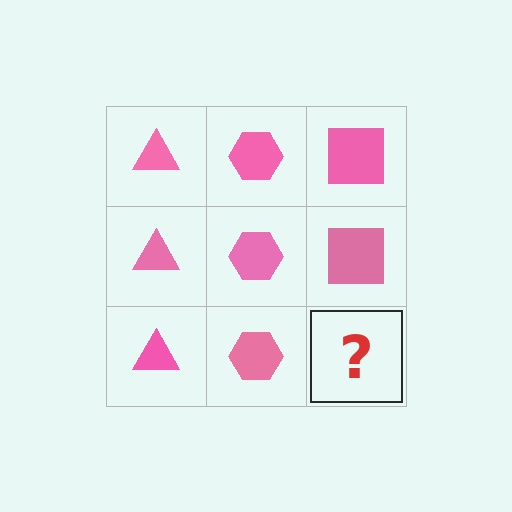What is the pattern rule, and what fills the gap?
The rule is that each column has a consistent shape. The gap should be filled with a pink square.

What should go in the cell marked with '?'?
The missing cell should contain a pink square.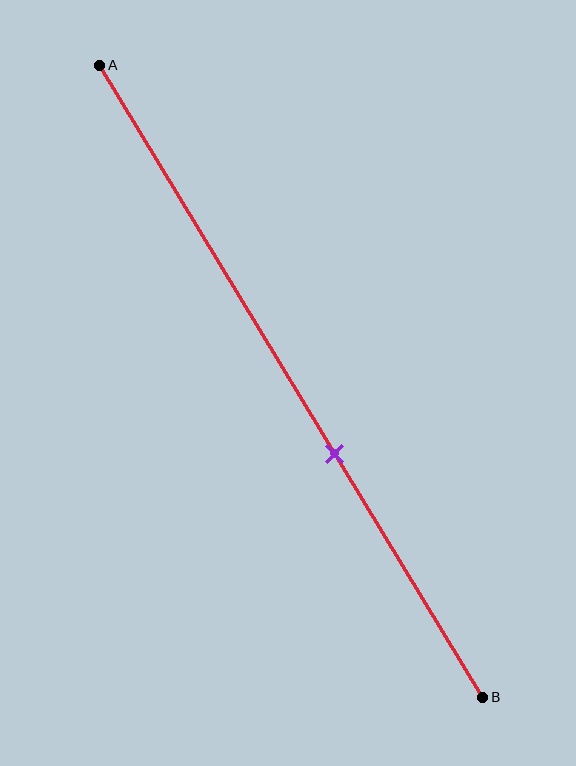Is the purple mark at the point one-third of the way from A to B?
No, the mark is at about 60% from A, not at the 33% one-third point.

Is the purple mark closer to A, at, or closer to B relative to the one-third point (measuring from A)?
The purple mark is closer to point B than the one-third point of segment AB.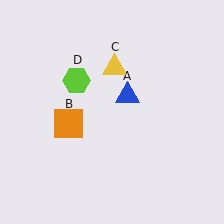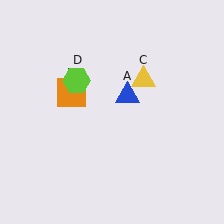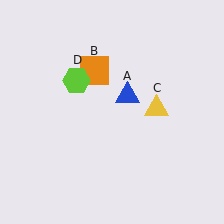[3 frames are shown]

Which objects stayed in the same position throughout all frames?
Blue triangle (object A) and lime hexagon (object D) remained stationary.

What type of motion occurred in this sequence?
The orange square (object B), yellow triangle (object C) rotated clockwise around the center of the scene.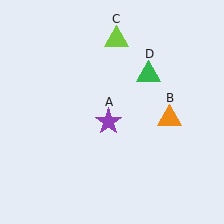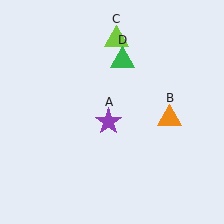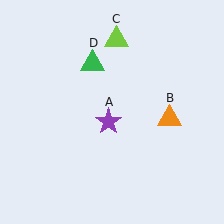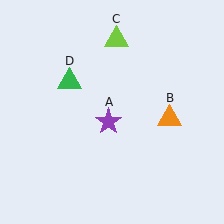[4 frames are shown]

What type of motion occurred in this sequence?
The green triangle (object D) rotated counterclockwise around the center of the scene.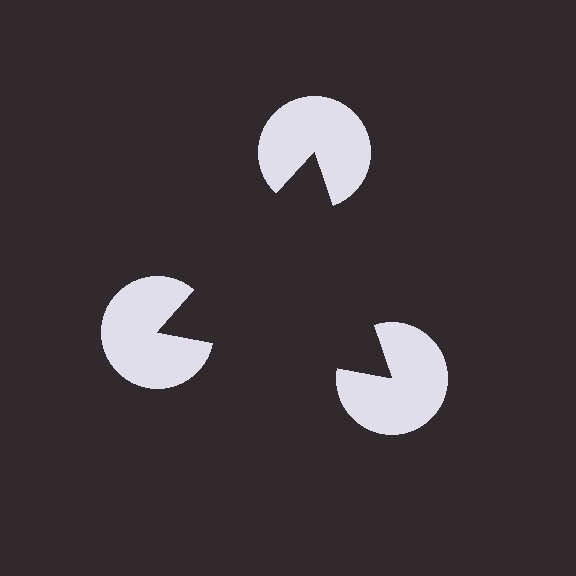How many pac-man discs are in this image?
There are 3 — one at each vertex of the illusory triangle.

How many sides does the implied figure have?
3 sides.